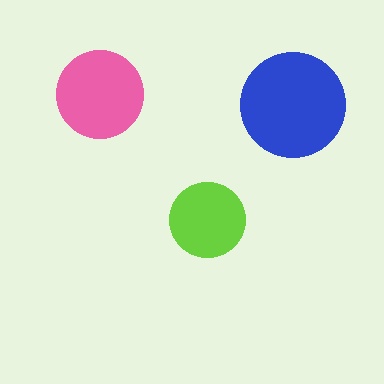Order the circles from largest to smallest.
the blue one, the pink one, the lime one.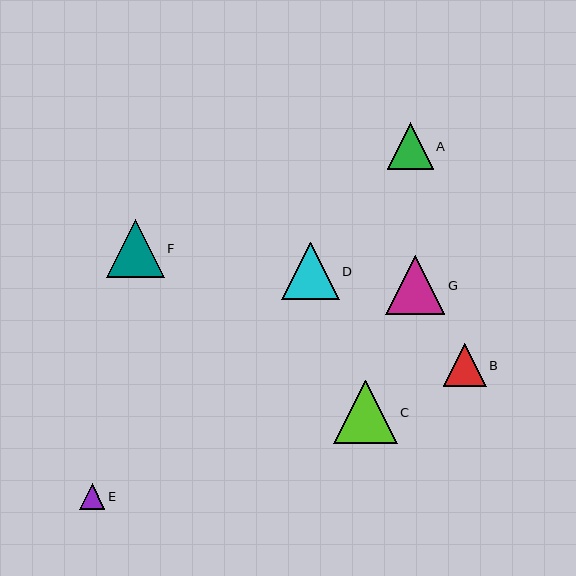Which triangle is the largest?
Triangle C is the largest with a size of approximately 64 pixels.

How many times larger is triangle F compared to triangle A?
Triangle F is approximately 1.2 times the size of triangle A.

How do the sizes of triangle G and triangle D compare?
Triangle G and triangle D are approximately the same size.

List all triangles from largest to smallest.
From largest to smallest: C, G, D, F, A, B, E.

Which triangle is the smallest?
Triangle E is the smallest with a size of approximately 26 pixels.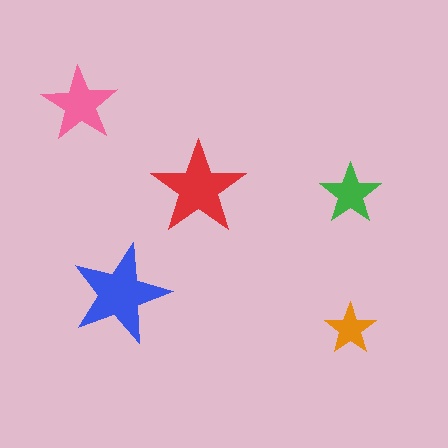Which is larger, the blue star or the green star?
The blue one.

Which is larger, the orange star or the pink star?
The pink one.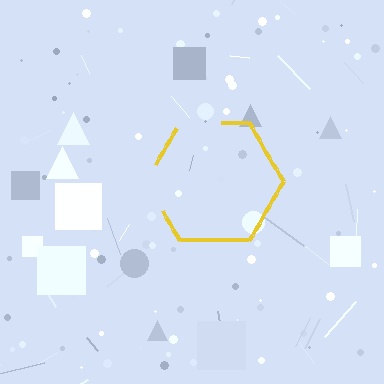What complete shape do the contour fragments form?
The contour fragments form a hexagon.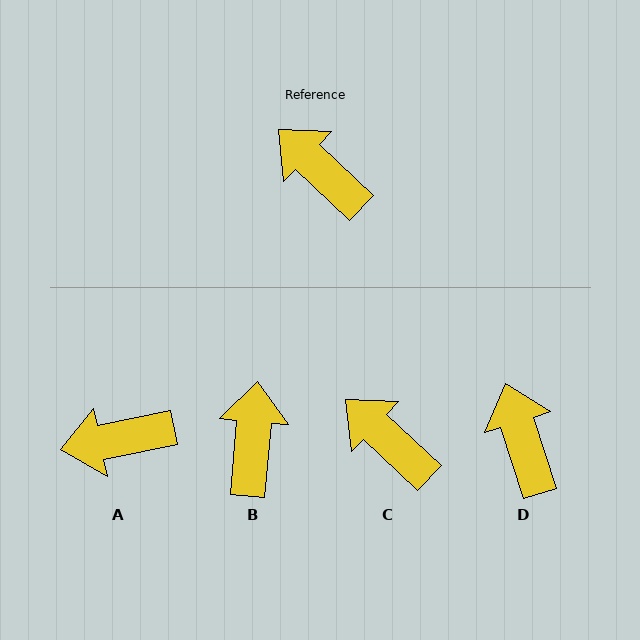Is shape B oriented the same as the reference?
No, it is off by about 51 degrees.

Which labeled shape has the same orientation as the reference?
C.